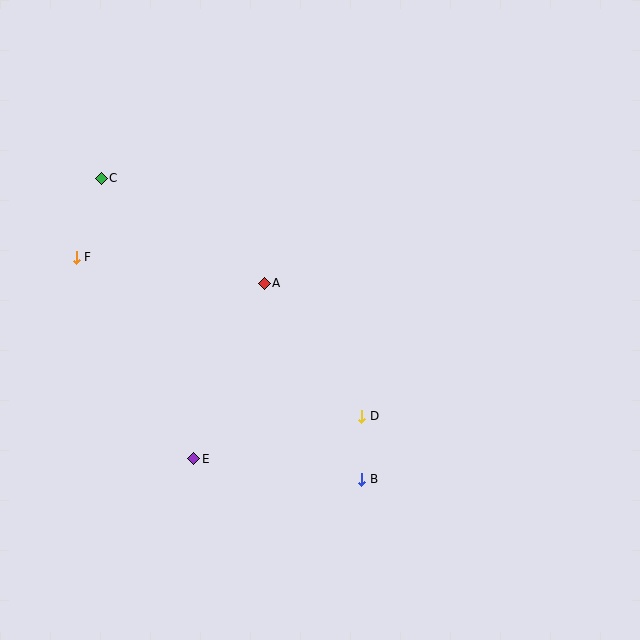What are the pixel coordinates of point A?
Point A is at (264, 283).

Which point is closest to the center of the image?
Point A at (264, 283) is closest to the center.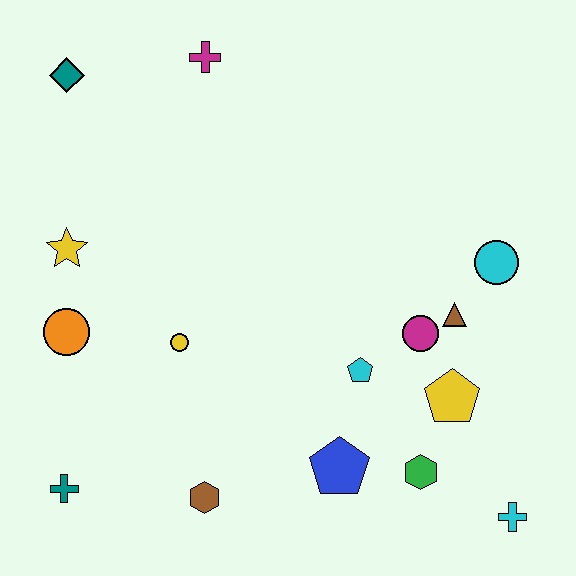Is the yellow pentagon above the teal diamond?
No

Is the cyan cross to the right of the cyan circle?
Yes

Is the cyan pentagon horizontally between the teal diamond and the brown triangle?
Yes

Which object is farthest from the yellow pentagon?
The teal diamond is farthest from the yellow pentagon.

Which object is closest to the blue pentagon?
The green hexagon is closest to the blue pentagon.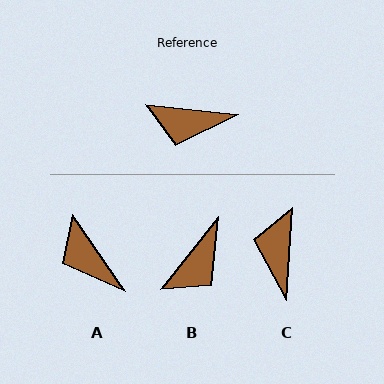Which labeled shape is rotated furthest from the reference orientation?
C, about 88 degrees away.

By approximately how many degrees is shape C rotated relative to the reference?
Approximately 88 degrees clockwise.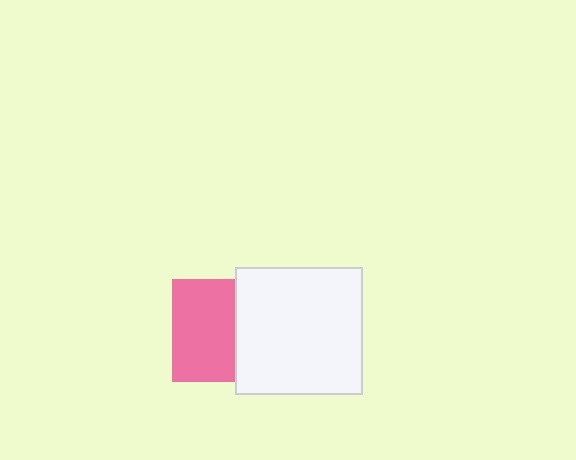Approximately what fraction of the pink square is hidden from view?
Roughly 38% of the pink square is hidden behind the white square.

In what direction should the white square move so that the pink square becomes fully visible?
The white square should move right. That is the shortest direction to clear the overlap and leave the pink square fully visible.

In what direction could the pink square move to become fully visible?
The pink square could move left. That would shift it out from behind the white square entirely.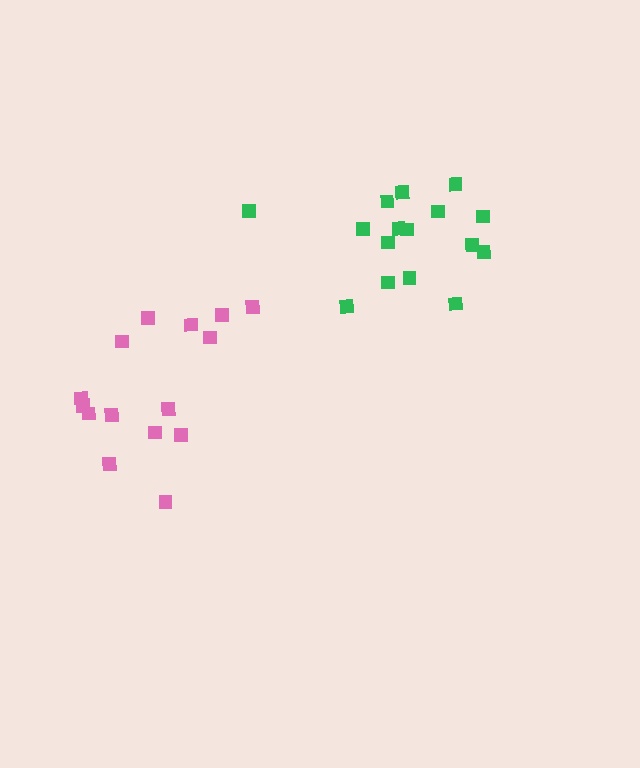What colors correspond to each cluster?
The clusters are colored: pink, green.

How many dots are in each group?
Group 1: 15 dots, Group 2: 16 dots (31 total).